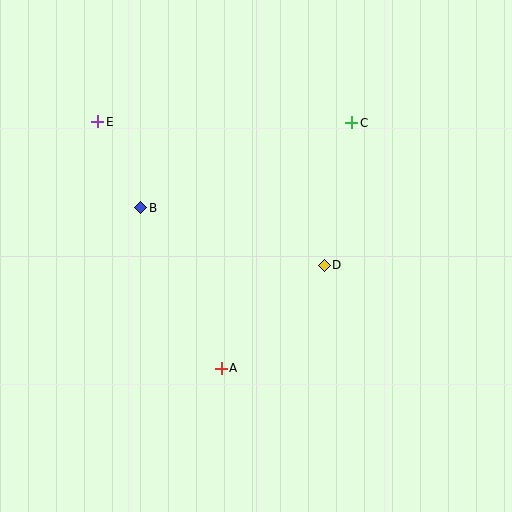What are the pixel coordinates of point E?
Point E is at (98, 122).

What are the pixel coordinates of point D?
Point D is at (324, 265).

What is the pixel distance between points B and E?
The distance between B and E is 96 pixels.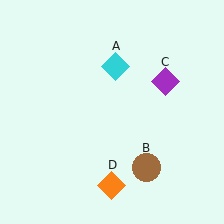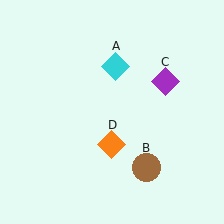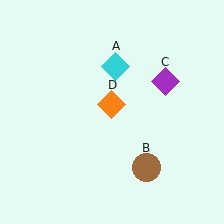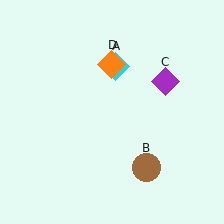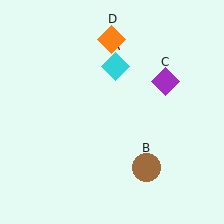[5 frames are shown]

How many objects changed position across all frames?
1 object changed position: orange diamond (object D).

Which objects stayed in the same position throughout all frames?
Cyan diamond (object A) and brown circle (object B) and purple diamond (object C) remained stationary.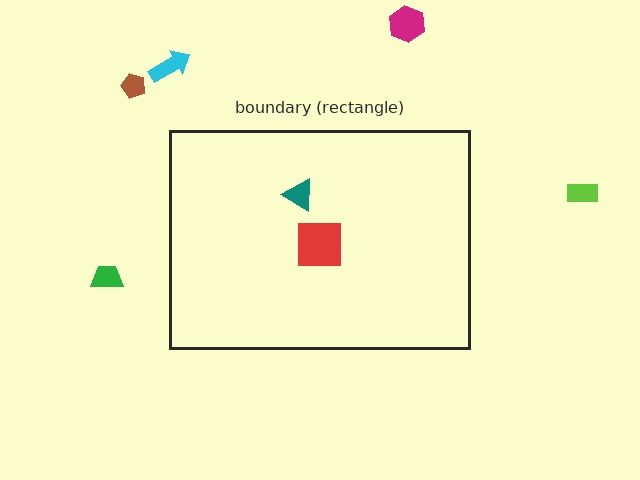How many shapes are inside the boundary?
2 inside, 5 outside.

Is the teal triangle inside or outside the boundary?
Inside.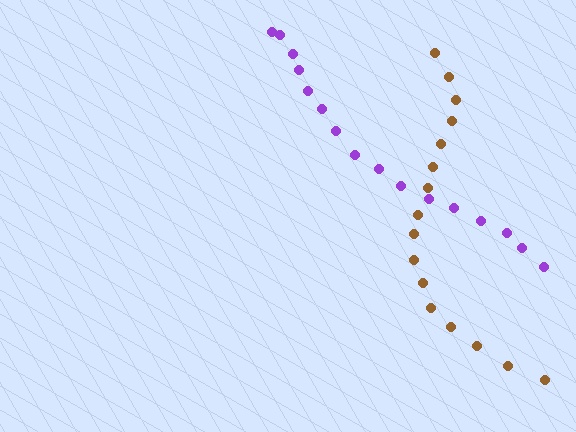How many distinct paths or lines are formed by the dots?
There are 2 distinct paths.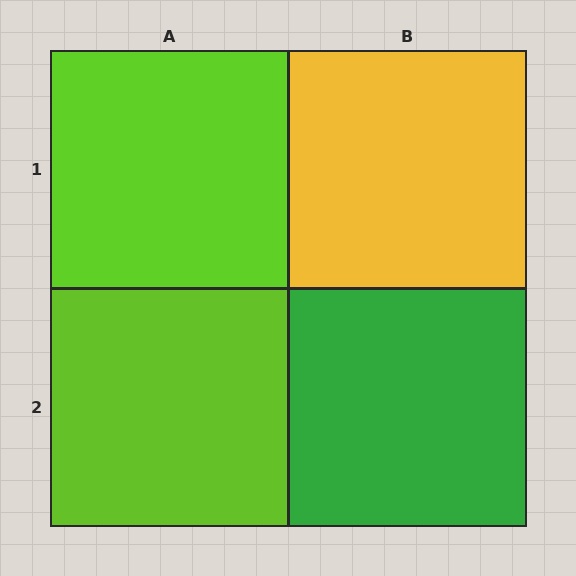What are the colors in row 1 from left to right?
Lime, yellow.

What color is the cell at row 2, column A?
Lime.